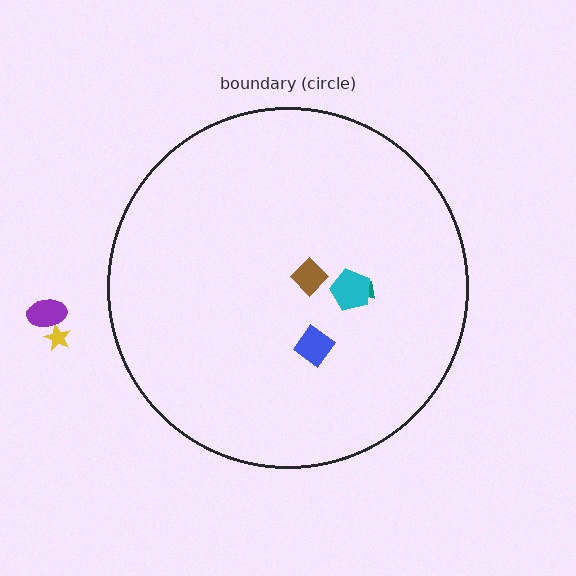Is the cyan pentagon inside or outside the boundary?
Inside.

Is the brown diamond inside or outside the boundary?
Inside.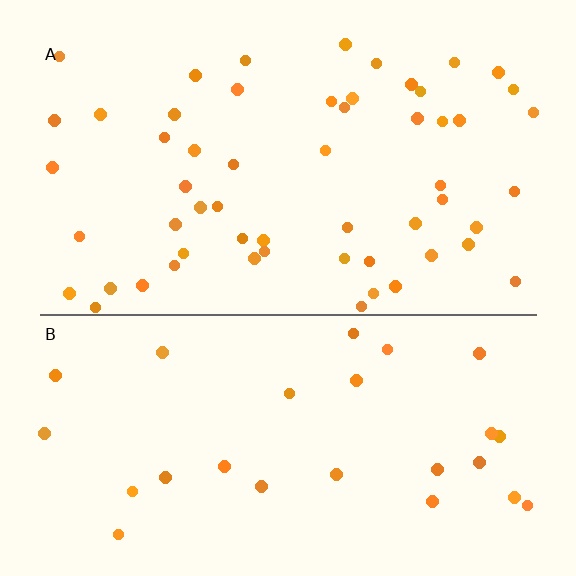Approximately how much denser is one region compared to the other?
Approximately 2.1× — region A over region B.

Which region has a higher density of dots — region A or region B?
A (the top).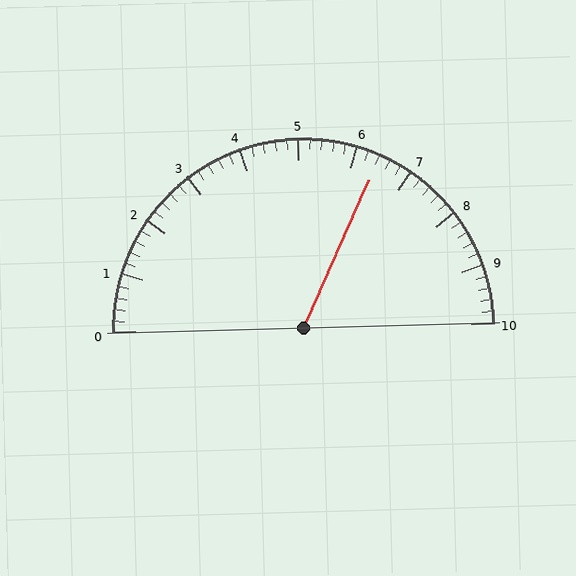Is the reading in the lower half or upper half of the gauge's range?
The reading is in the upper half of the range (0 to 10).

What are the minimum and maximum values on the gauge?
The gauge ranges from 0 to 10.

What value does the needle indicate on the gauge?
The needle indicates approximately 6.4.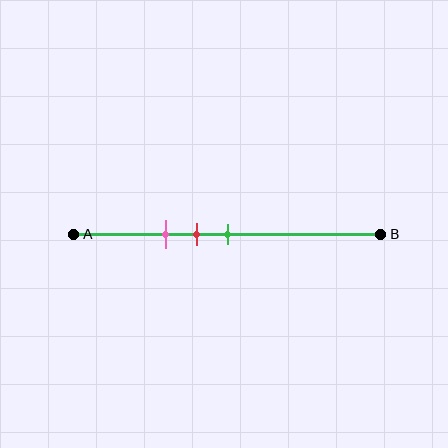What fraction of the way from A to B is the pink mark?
The pink mark is approximately 30% (0.3) of the way from A to B.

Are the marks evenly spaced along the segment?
Yes, the marks are approximately evenly spaced.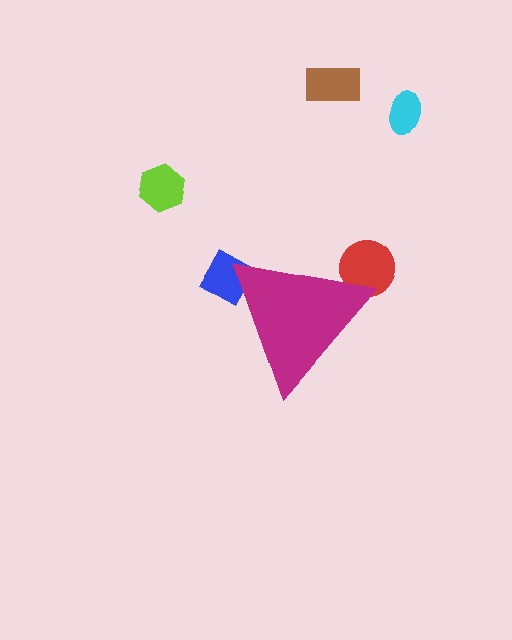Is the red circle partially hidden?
Yes, the red circle is partially hidden behind the magenta triangle.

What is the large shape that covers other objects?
A magenta triangle.